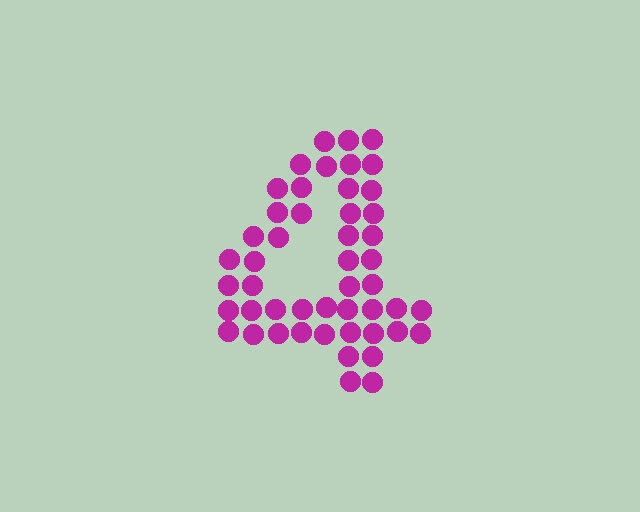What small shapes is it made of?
It is made of small circles.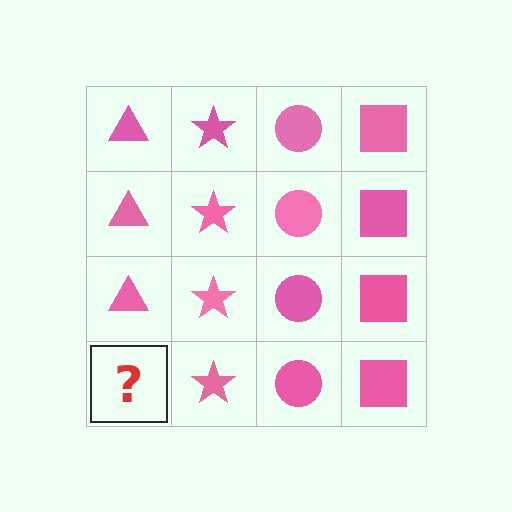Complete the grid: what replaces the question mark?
The question mark should be replaced with a pink triangle.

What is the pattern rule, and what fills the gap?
The rule is that each column has a consistent shape. The gap should be filled with a pink triangle.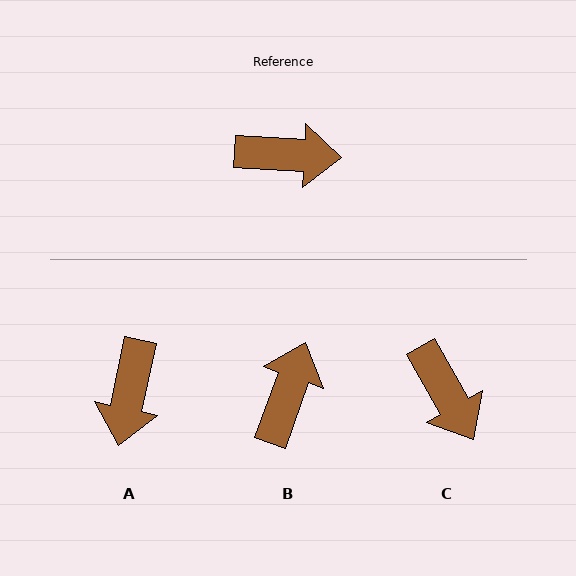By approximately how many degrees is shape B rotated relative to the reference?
Approximately 74 degrees counter-clockwise.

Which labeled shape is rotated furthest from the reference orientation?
A, about 98 degrees away.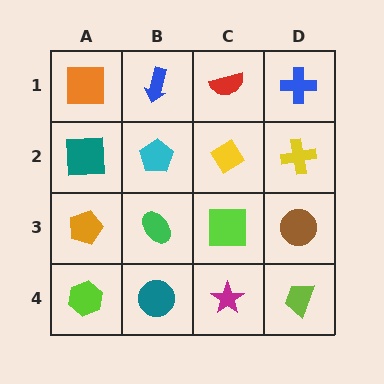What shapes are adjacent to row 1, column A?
A teal square (row 2, column A), a blue arrow (row 1, column B).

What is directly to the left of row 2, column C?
A cyan pentagon.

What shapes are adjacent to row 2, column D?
A blue cross (row 1, column D), a brown circle (row 3, column D), a yellow diamond (row 2, column C).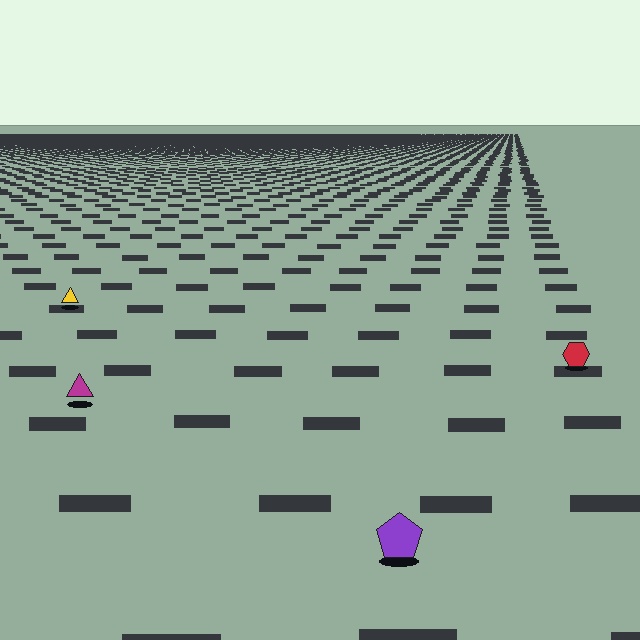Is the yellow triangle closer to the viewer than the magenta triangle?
No. The magenta triangle is closer — you can tell from the texture gradient: the ground texture is coarser near it.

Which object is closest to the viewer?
The purple pentagon is closest. The texture marks near it are larger and more spread out.